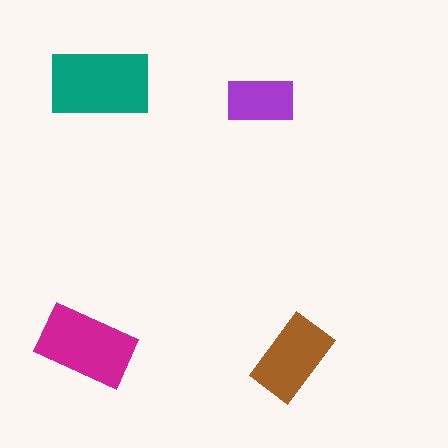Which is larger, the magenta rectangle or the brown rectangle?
The magenta one.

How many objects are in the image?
There are 4 objects in the image.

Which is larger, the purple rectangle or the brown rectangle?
The brown one.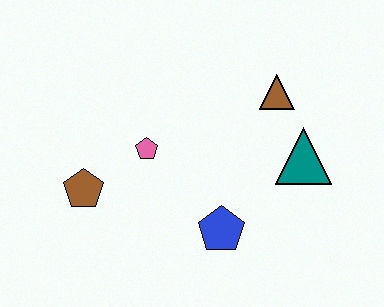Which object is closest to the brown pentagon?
The pink pentagon is closest to the brown pentagon.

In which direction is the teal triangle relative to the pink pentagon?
The teal triangle is to the right of the pink pentagon.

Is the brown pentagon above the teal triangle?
No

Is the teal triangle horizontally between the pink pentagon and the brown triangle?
No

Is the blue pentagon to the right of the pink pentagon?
Yes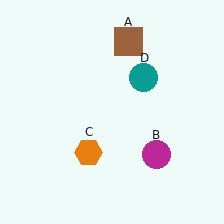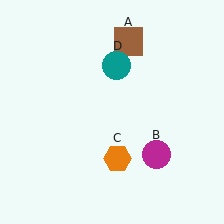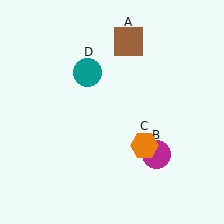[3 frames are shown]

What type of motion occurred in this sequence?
The orange hexagon (object C), teal circle (object D) rotated counterclockwise around the center of the scene.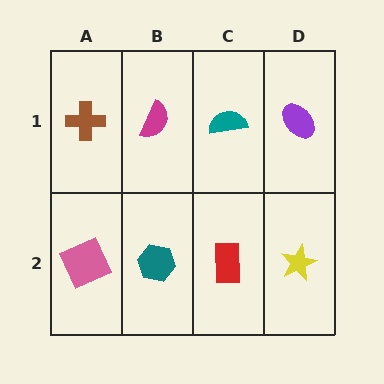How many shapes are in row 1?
4 shapes.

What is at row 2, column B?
A teal hexagon.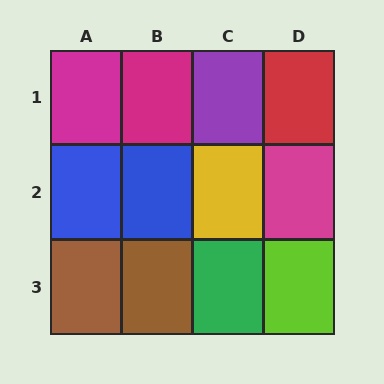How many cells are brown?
2 cells are brown.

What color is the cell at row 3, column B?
Brown.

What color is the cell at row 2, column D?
Magenta.